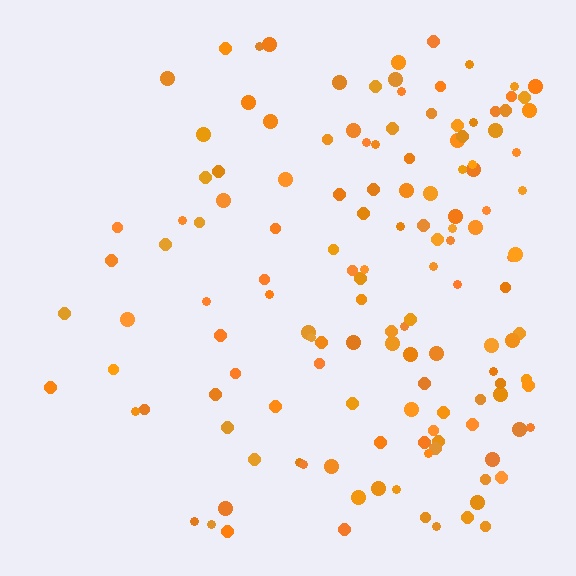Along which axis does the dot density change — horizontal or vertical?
Horizontal.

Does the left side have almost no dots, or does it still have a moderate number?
Still a moderate number, just noticeably fewer than the right.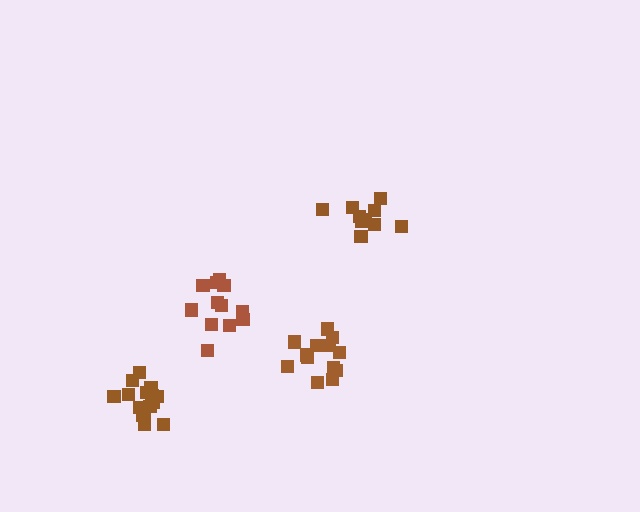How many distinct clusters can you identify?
There are 4 distinct clusters.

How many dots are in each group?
Group 1: 13 dots, Group 2: 15 dots, Group 3: 13 dots, Group 4: 10 dots (51 total).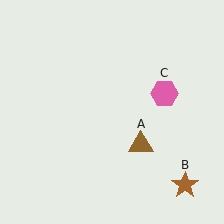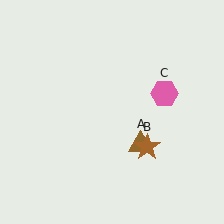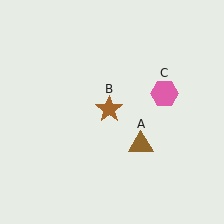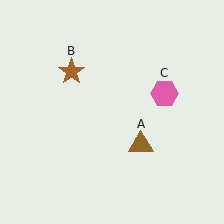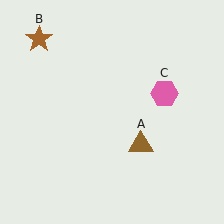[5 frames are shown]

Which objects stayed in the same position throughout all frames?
Brown triangle (object A) and pink hexagon (object C) remained stationary.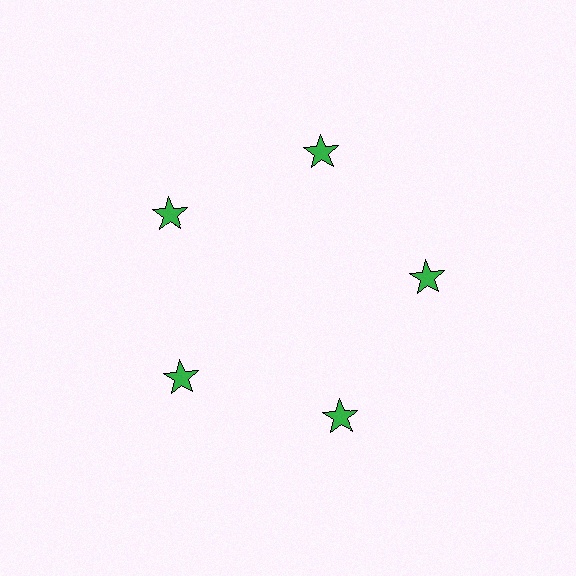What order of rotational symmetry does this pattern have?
This pattern has 5-fold rotational symmetry.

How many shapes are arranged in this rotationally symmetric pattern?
There are 5 shapes, arranged in 5 groups of 1.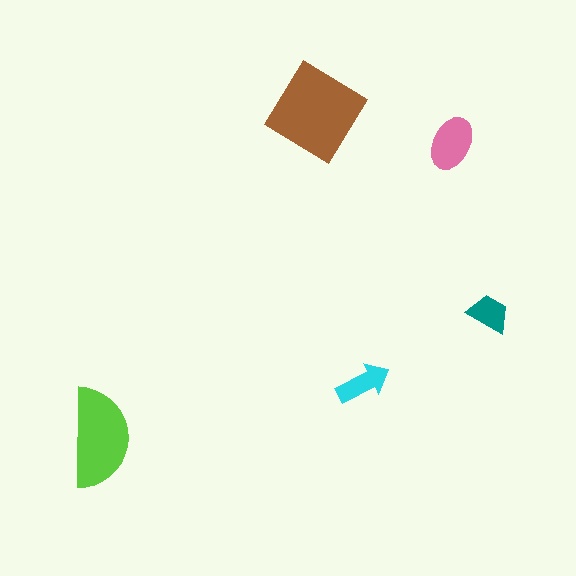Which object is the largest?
The brown diamond.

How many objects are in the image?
There are 5 objects in the image.